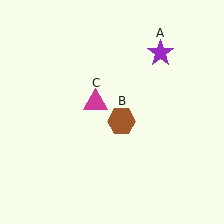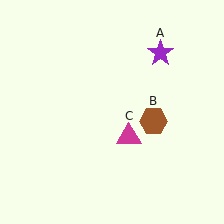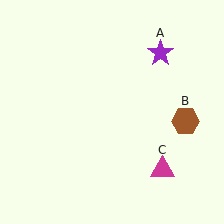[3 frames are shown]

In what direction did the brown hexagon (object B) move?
The brown hexagon (object B) moved right.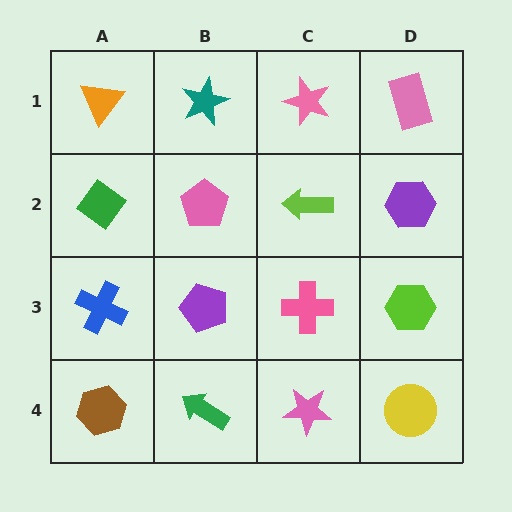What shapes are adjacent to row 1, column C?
A lime arrow (row 2, column C), a teal star (row 1, column B), a pink rectangle (row 1, column D).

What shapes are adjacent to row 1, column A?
A green diamond (row 2, column A), a teal star (row 1, column B).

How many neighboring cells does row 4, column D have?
2.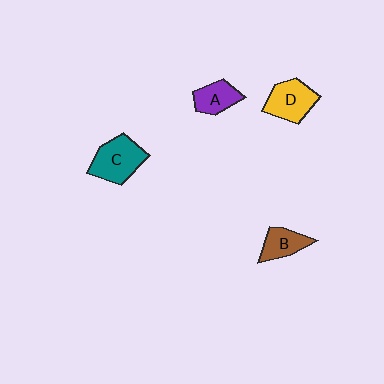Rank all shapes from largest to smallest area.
From largest to smallest: C (teal), D (yellow), A (purple), B (brown).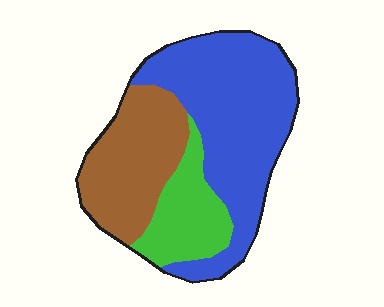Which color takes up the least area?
Green, at roughly 20%.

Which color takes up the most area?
Blue, at roughly 50%.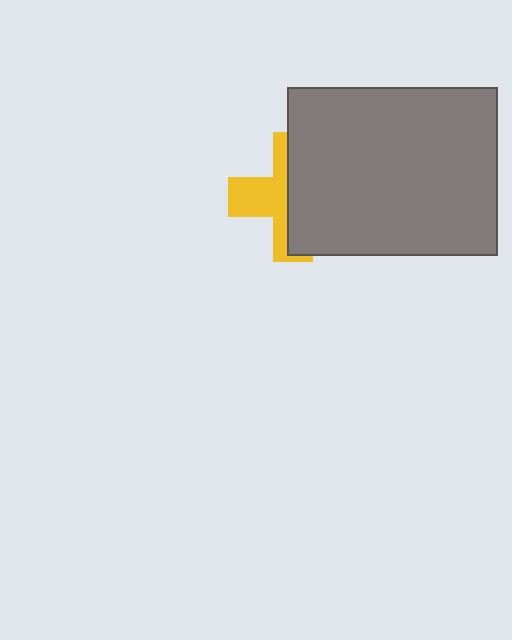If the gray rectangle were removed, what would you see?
You would see the complete yellow cross.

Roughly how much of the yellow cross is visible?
A small part of it is visible (roughly 43%).